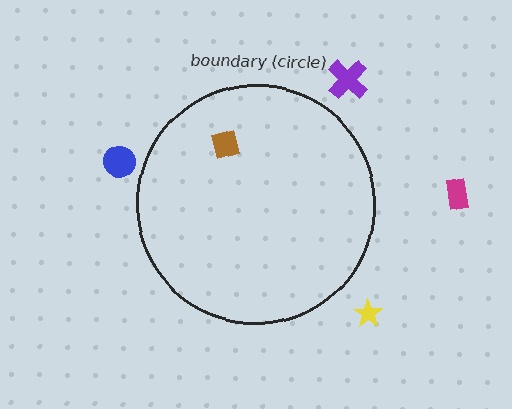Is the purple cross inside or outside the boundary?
Outside.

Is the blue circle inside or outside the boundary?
Outside.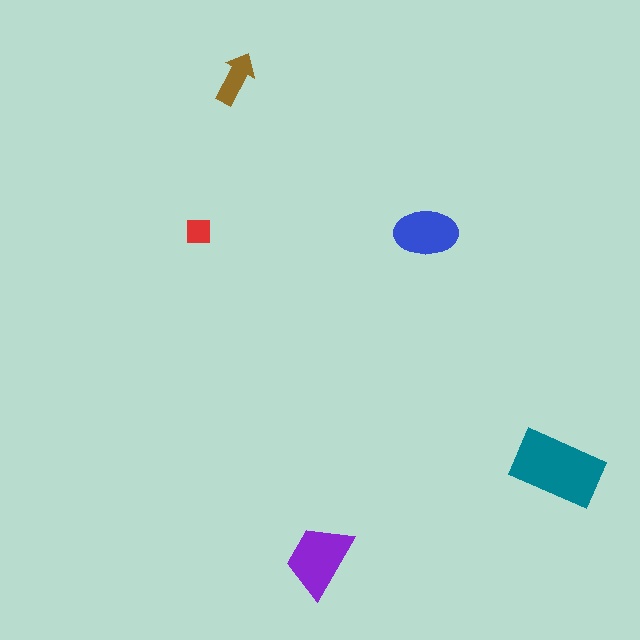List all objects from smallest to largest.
The red square, the brown arrow, the blue ellipse, the purple trapezoid, the teal rectangle.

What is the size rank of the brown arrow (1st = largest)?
4th.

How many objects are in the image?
There are 5 objects in the image.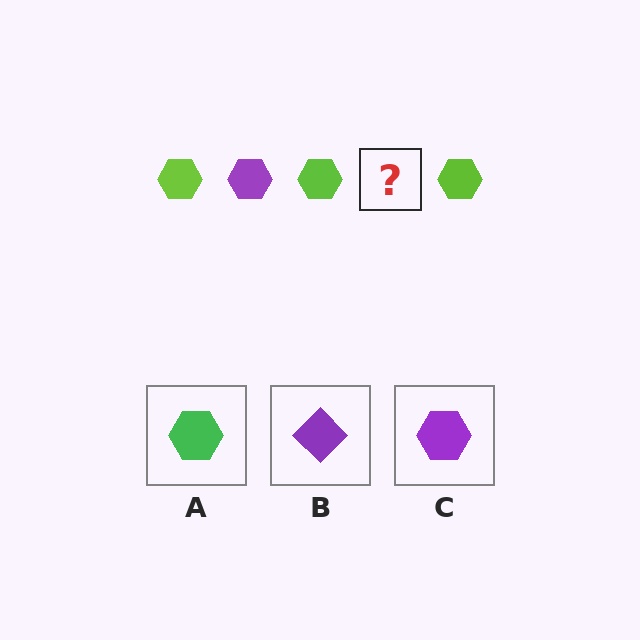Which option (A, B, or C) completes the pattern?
C.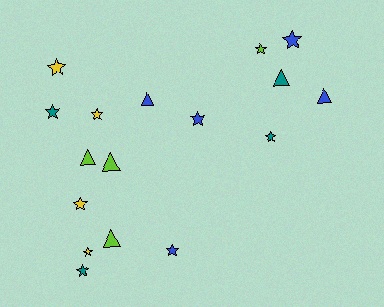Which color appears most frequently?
Blue, with 5 objects.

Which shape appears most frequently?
Star, with 11 objects.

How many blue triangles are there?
There are 2 blue triangles.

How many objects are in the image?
There are 17 objects.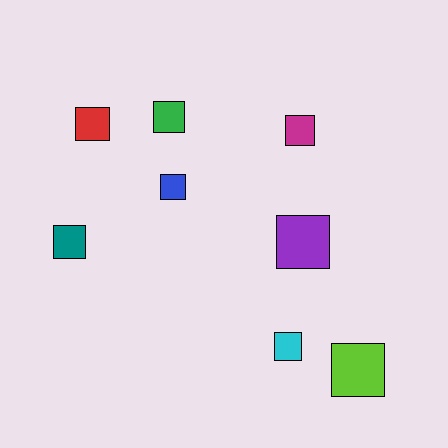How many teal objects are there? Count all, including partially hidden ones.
There is 1 teal object.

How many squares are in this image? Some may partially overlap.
There are 8 squares.